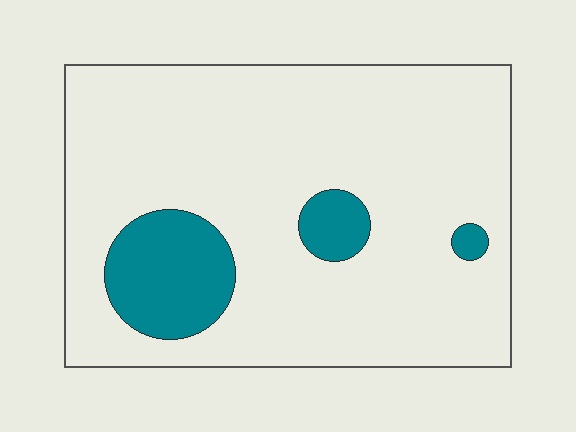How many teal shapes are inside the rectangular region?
3.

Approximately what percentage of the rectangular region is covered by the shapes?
Approximately 15%.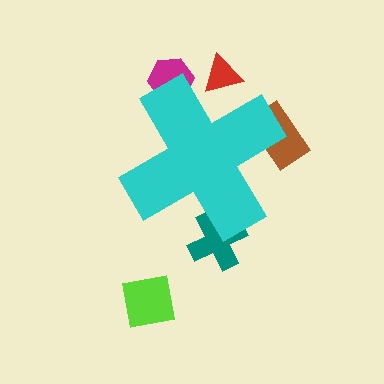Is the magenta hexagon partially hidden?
Yes, the magenta hexagon is partially hidden behind the cyan cross.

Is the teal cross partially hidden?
Yes, the teal cross is partially hidden behind the cyan cross.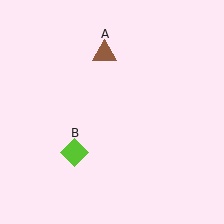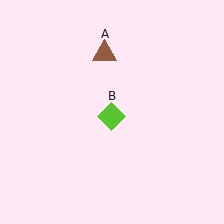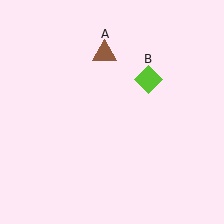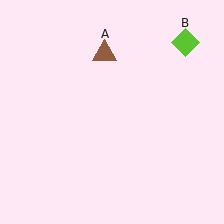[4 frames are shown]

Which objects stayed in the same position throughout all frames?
Brown triangle (object A) remained stationary.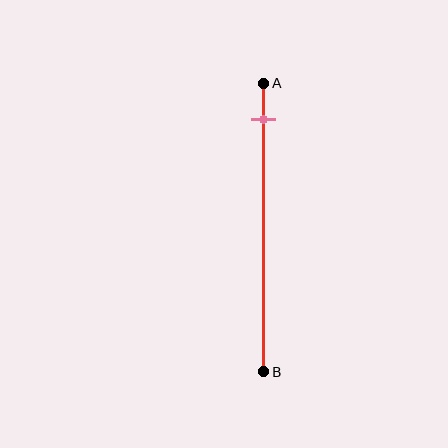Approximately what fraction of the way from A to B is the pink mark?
The pink mark is approximately 15% of the way from A to B.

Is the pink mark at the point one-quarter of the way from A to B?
No, the mark is at about 15% from A, not at the 25% one-quarter point.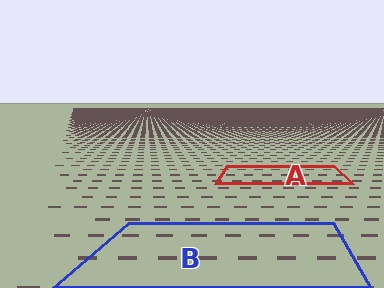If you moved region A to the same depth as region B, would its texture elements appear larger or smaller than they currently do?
They would appear larger. At a closer depth, the same texture elements are projected at a bigger on-screen size.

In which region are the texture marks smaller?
The texture marks are smaller in region A, because it is farther away.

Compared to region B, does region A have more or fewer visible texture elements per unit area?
Region A has more texture elements per unit area — they are packed more densely because it is farther away.